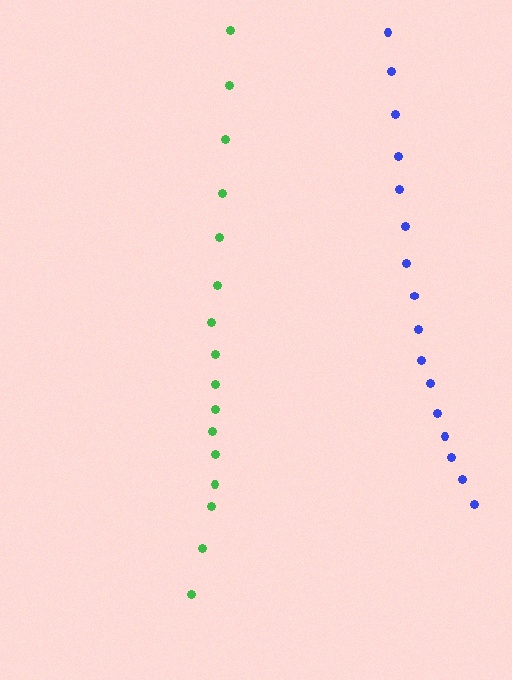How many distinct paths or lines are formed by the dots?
There are 2 distinct paths.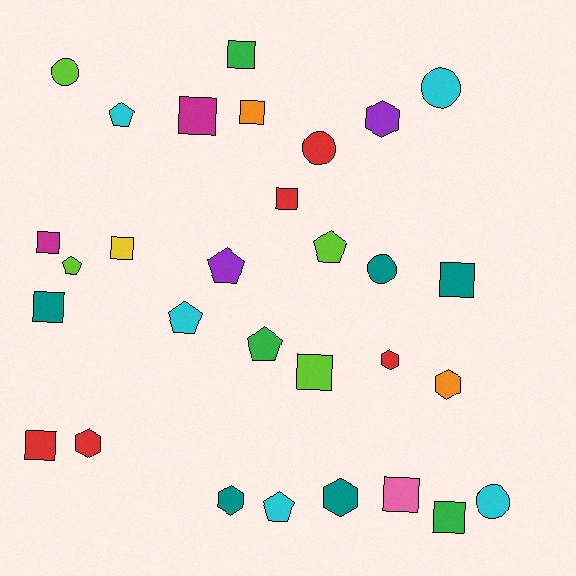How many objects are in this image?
There are 30 objects.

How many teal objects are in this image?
There are 5 teal objects.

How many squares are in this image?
There are 12 squares.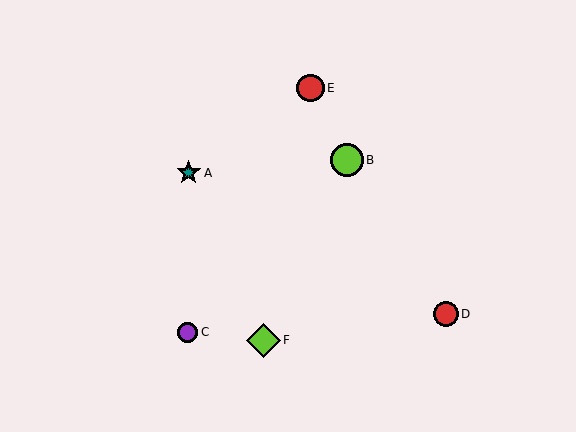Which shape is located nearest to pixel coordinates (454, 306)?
The red circle (labeled D) at (446, 314) is nearest to that location.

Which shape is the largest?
The lime diamond (labeled F) is the largest.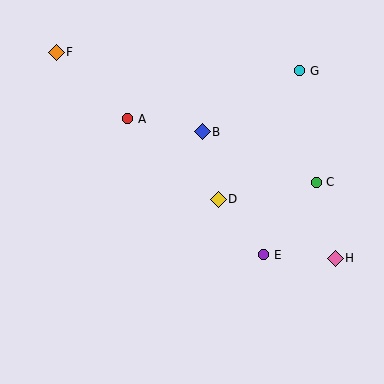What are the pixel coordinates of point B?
Point B is at (202, 132).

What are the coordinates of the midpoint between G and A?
The midpoint between G and A is at (214, 95).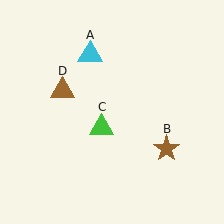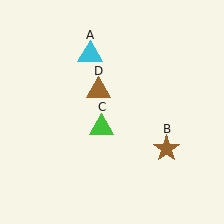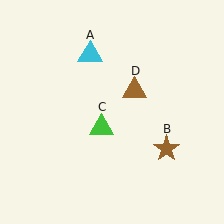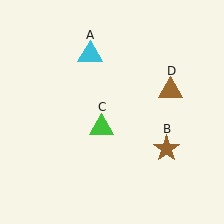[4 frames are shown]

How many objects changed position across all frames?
1 object changed position: brown triangle (object D).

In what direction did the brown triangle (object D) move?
The brown triangle (object D) moved right.